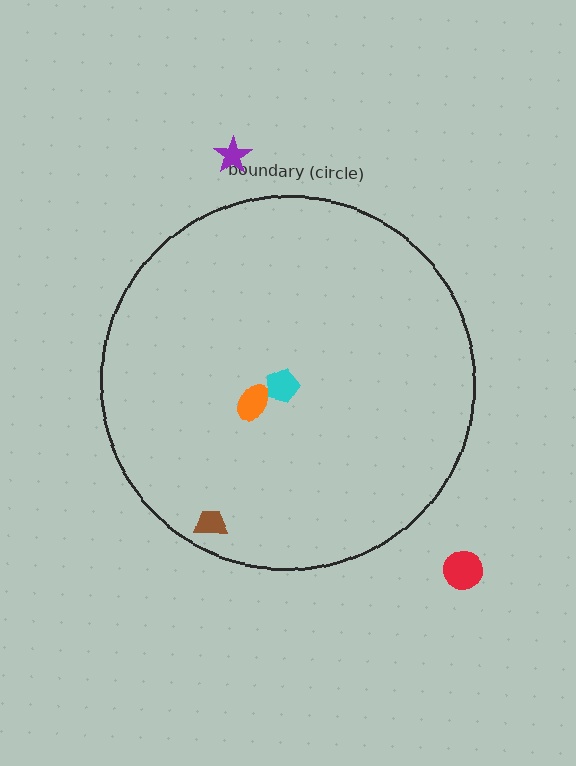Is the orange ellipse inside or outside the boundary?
Inside.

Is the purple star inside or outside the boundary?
Outside.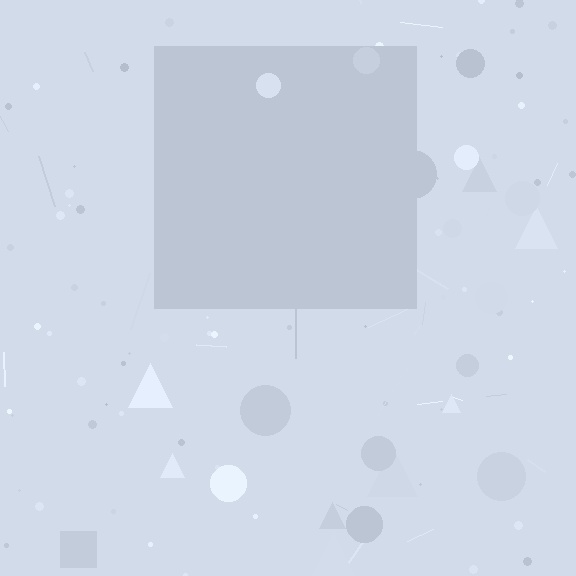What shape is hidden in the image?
A square is hidden in the image.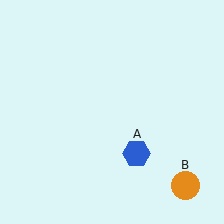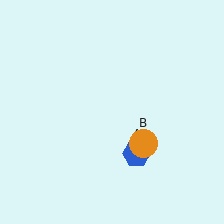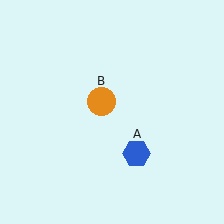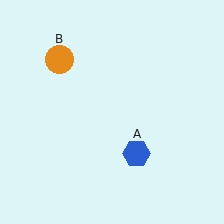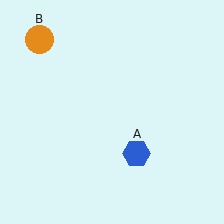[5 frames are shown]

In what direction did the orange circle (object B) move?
The orange circle (object B) moved up and to the left.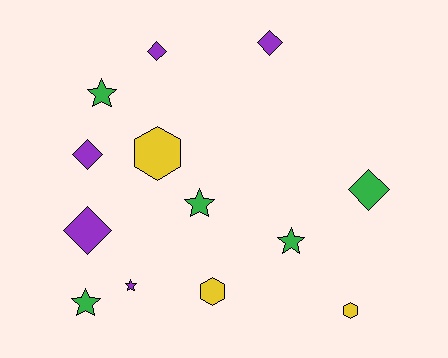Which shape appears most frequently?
Star, with 5 objects.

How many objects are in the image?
There are 13 objects.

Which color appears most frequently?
Purple, with 5 objects.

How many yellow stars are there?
There are no yellow stars.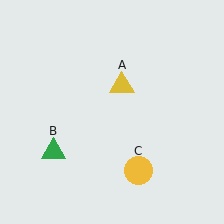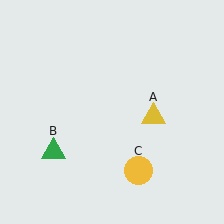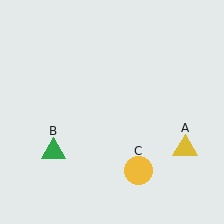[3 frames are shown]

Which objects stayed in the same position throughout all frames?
Green triangle (object B) and yellow circle (object C) remained stationary.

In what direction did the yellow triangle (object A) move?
The yellow triangle (object A) moved down and to the right.